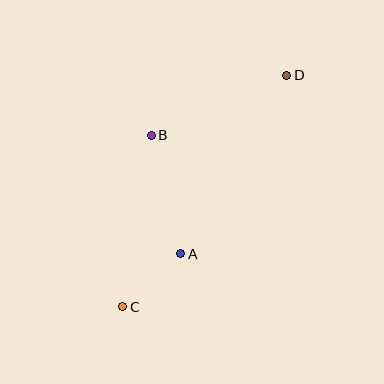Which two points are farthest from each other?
Points C and D are farthest from each other.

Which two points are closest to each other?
Points A and C are closest to each other.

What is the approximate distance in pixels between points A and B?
The distance between A and B is approximately 122 pixels.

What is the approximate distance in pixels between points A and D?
The distance between A and D is approximately 208 pixels.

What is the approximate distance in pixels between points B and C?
The distance between B and C is approximately 174 pixels.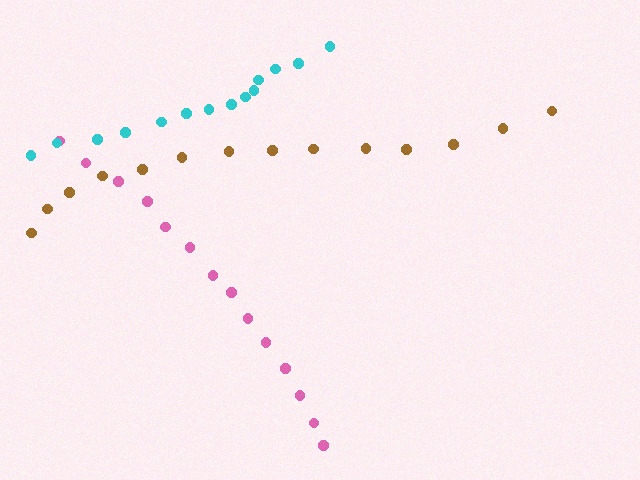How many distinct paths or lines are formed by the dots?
There are 3 distinct paths.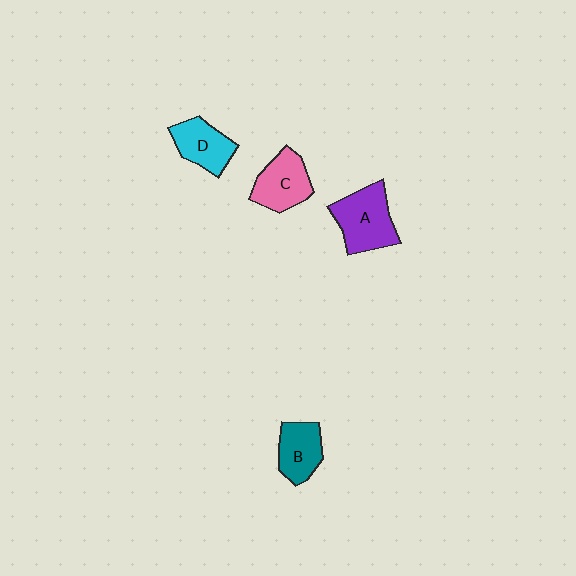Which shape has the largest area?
Shape A (purple).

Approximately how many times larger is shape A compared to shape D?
Approximately 1.4 times.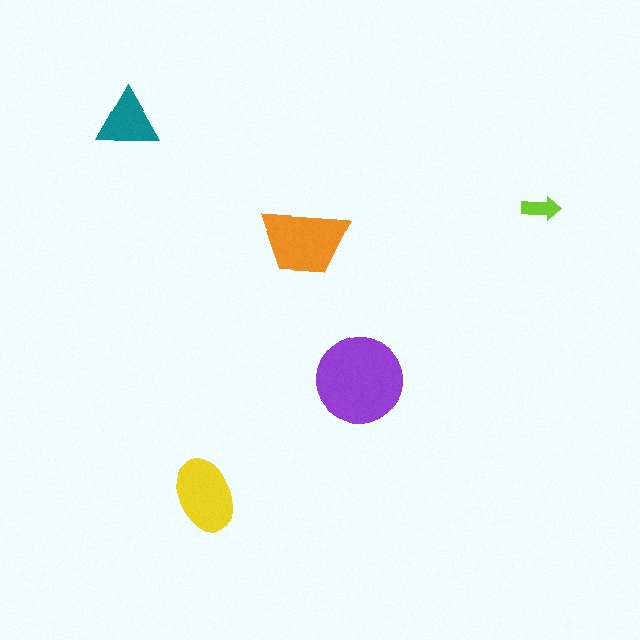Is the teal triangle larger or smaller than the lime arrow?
Larger.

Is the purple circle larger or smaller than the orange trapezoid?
Larger.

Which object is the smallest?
The lime arrow.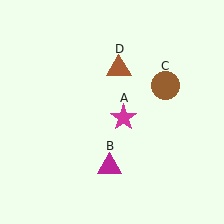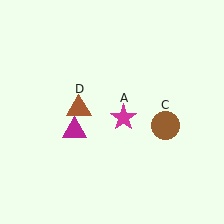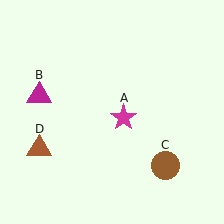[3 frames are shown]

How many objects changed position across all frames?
3 objects changed position: magenta triangle (object B), brown circle (object C), brown triangle (object D).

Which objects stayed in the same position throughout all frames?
Magenta star (object A) remained stationary.